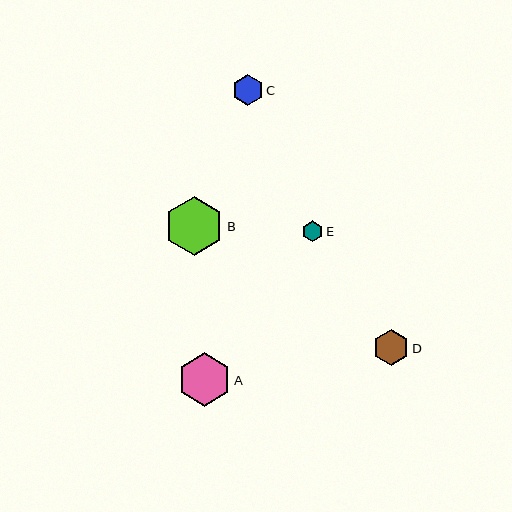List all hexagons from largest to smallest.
From largest to smallest: B, A, D, C, E.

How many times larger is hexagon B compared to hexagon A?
Hexagon B is approximately 1.1 times the size of hexagon A.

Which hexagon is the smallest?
Hexagon E is the smallest with a size of approximately 20 pixels.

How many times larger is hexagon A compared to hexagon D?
Hexagon A is approximately 1.5 times the size of hexagon D.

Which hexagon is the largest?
Hexagon B is the largest with a size of approximately 59 pixels.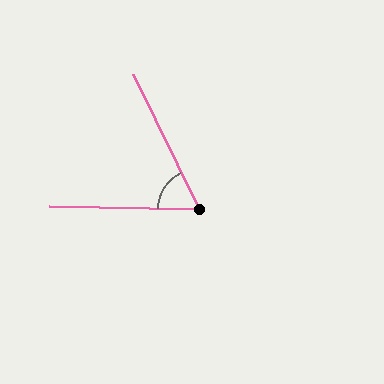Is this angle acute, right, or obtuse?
It is acute.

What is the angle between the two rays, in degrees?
Approximately 63 degrees.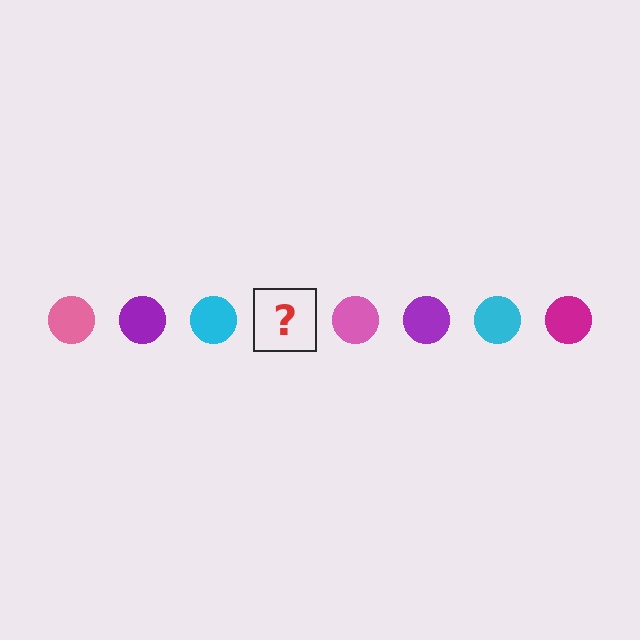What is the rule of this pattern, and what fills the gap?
The rule is that the pattern cycles through pink, purple, cyan, magenta circles. The gap should be filled with a magenta circle.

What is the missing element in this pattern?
The missing element is a magenta circle.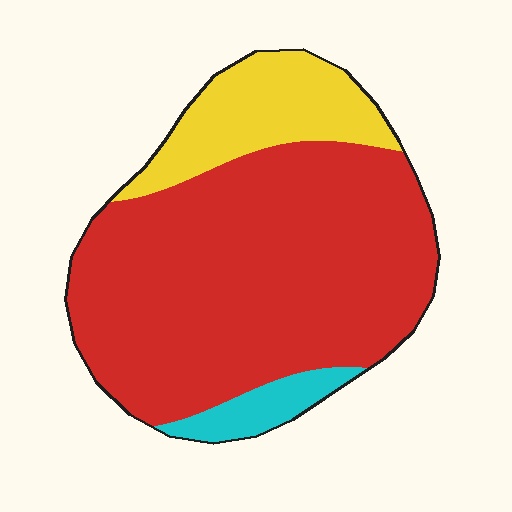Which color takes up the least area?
Cyan, at roughly 5%.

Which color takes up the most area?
Red, at roughly 75%.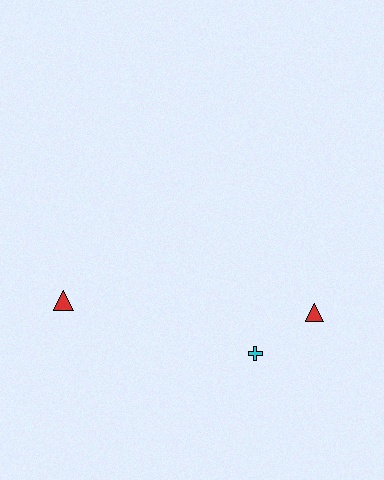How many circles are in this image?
There are no circles.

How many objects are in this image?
There are 3 objects.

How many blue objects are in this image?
There are no blue objects.